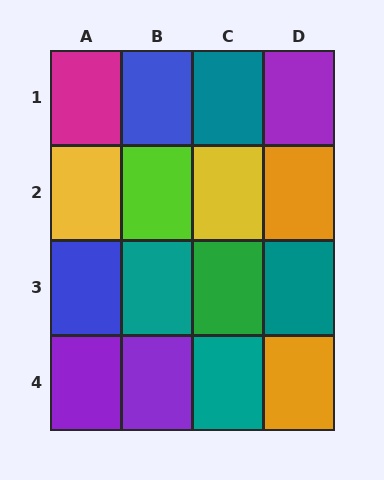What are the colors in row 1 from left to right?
Magenta, blue, teal, purple.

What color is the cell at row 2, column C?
Yellow.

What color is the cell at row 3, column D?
Teal.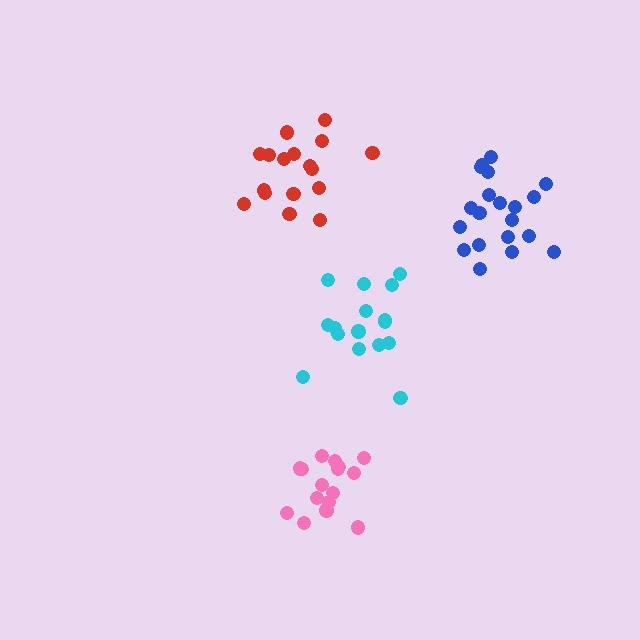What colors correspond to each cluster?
The clusters are colored: pink, cyan, blue, red.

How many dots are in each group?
Group 1: 16 dots, Group 2: 16 dots, Group 3: 20 dots, Group 4: 17 dots (69 total).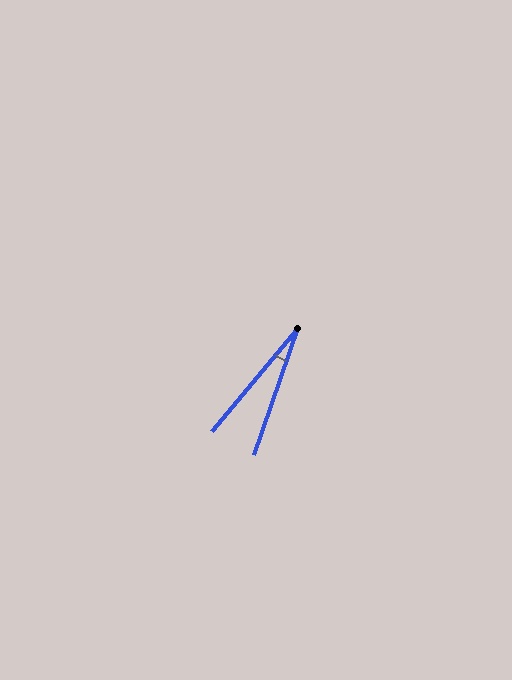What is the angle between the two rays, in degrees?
Approximately 20 degrees.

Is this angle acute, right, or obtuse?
It is acute.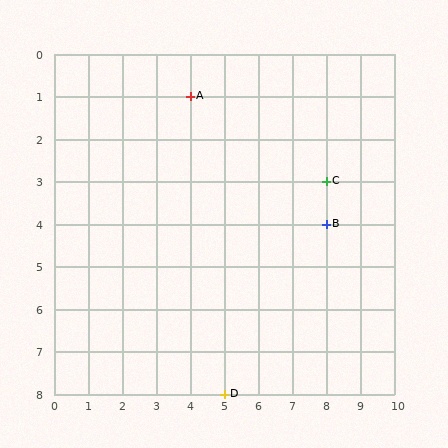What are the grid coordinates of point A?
Point A is at grid coordinates (4, 1).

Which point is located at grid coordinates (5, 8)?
Point D is at (5, 8).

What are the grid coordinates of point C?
Point C is at grid coordinates (8, 3).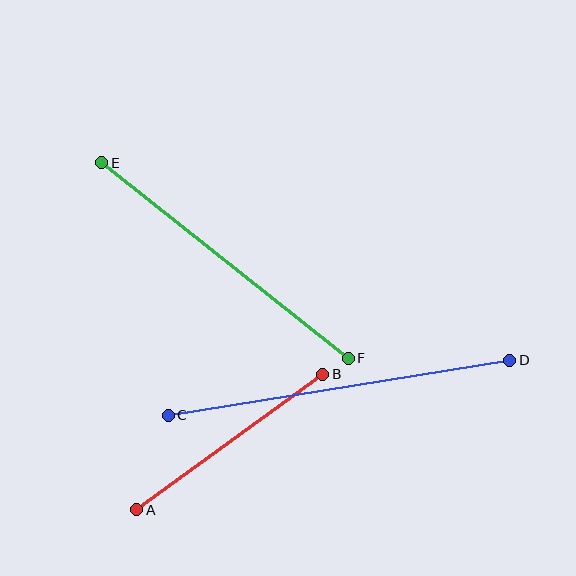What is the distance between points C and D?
The distance is approximately 346 pixels.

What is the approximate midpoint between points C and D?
The midpoint is at approximately (339, 388) pixels.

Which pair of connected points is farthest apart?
Points C and D are farthest apart.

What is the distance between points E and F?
The distance is approximately 315 pixels.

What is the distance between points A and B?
The distance is approximately 230 pixels.